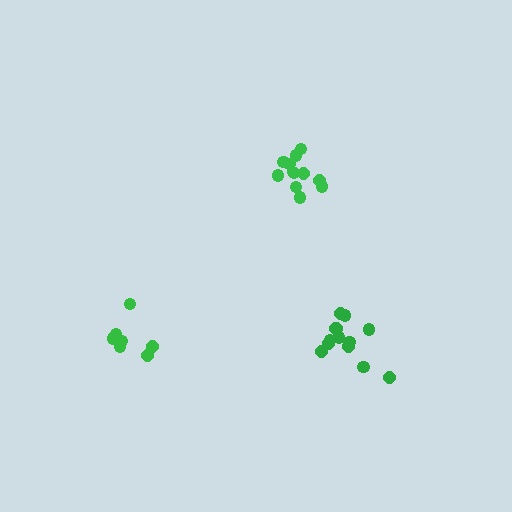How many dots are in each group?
Group 1: 12 dots, Group 2: 7 dots, Group 3: 13 dots (32 total).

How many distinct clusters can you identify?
There are 3 distinct clusters.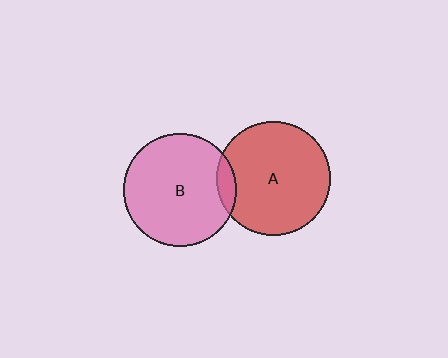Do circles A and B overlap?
Yes.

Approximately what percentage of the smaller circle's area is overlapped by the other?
Approximately 10%.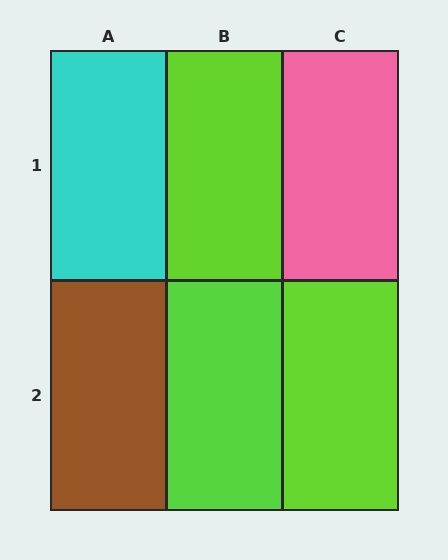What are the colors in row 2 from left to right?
Brown, lime, lime.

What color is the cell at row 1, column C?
Pink.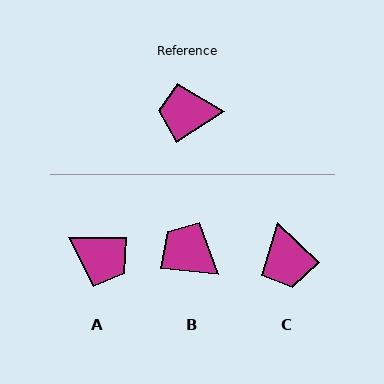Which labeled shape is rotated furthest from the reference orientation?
A, about 148 degrees away.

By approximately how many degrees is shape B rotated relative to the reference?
Approximately 39 degrees clockwise.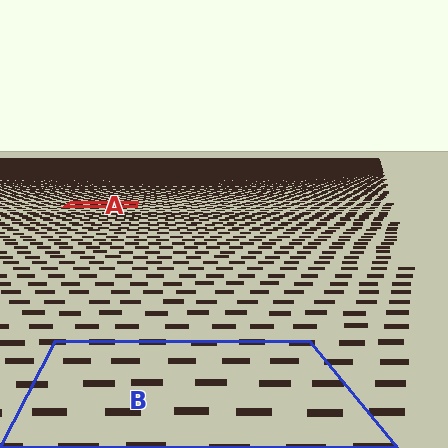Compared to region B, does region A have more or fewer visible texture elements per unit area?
Region A has more texture elements per unit area — they are packed more densely because it is farther away.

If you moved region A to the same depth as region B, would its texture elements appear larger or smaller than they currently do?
They would appear larger. At a closer depth, the same texture elements are projected at a bigger on-screen size.